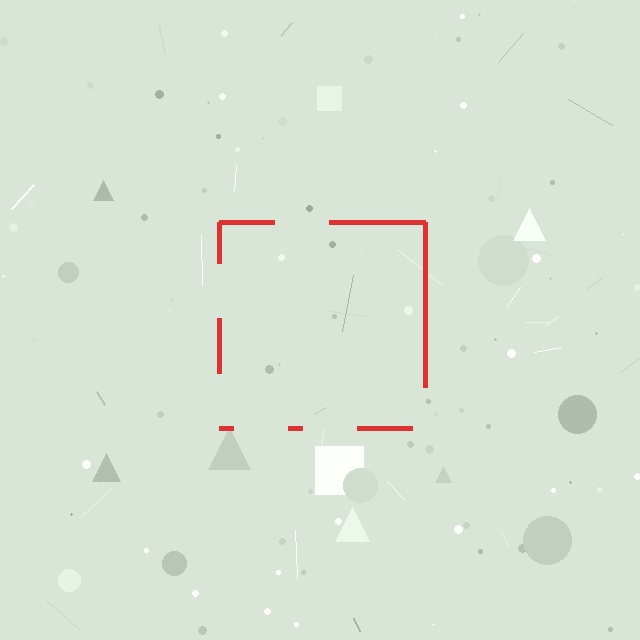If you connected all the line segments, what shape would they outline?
They would outline a square.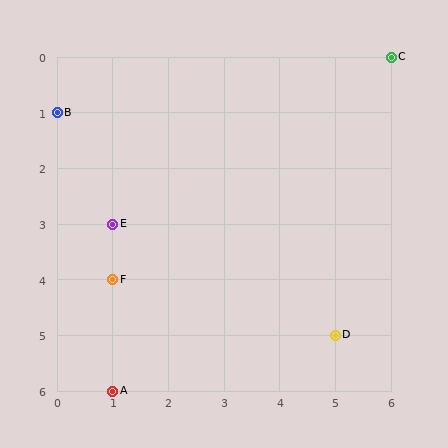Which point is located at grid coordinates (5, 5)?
Point D is at (5, 5).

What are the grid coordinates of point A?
Point A is at grid coordinates (1, 6).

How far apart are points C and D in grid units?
Points C and D are 1 column and 5 rows apart (about 5.1 grid units diagonally).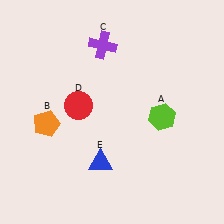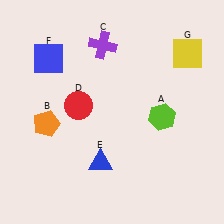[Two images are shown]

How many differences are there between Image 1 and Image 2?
There are 2 differences between the two images.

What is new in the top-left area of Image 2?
A blue square (F) was added in the top-left area of Image 2.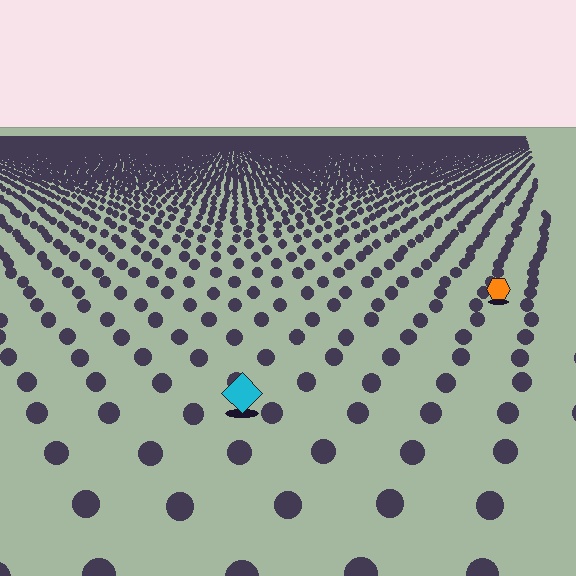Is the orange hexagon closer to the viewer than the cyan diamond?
No. The cyan diamond is closer — you can tell from the texture gradient: the ground texture is coarser near it.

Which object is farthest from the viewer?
The orange hexagon is farthest from the viewer. It appears smaller and the ground texture around it is denser.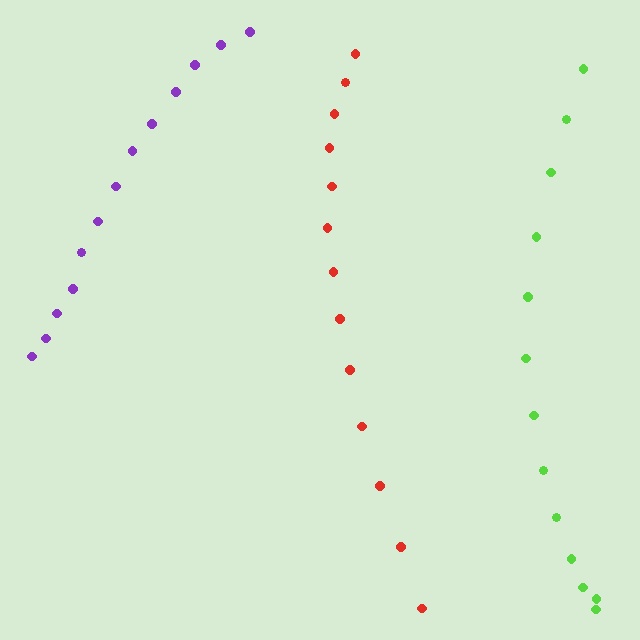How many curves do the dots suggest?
There are 3 distinct paths.